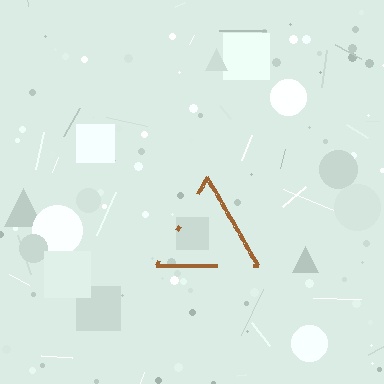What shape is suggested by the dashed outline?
The dashed outline suggests a triangle.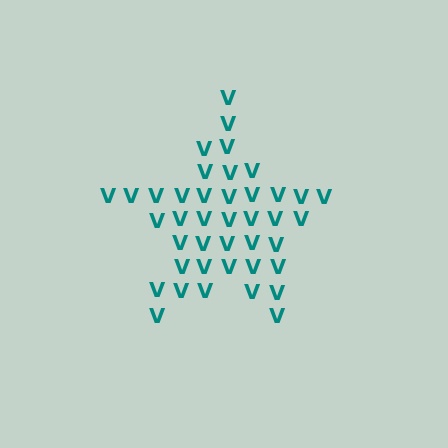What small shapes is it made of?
It is made of small letter V's.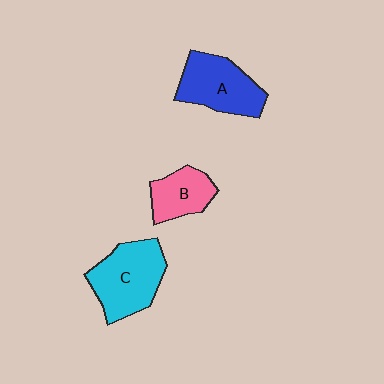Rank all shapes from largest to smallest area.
From largest to smallest: C (cyan), A (blue), B (pink).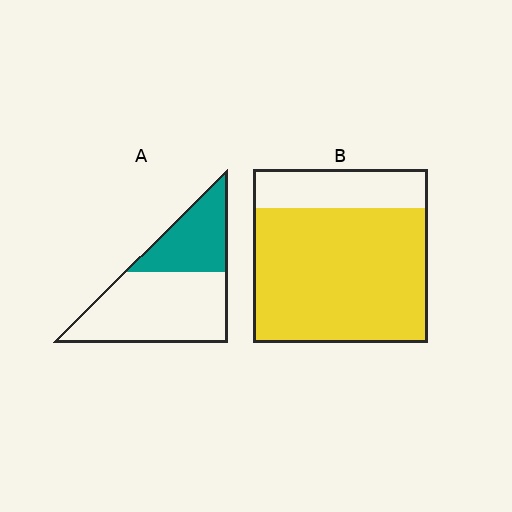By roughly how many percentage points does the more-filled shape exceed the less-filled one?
By roughly 45 percentage points (B over A).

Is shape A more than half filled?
No.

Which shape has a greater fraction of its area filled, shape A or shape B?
Shape B.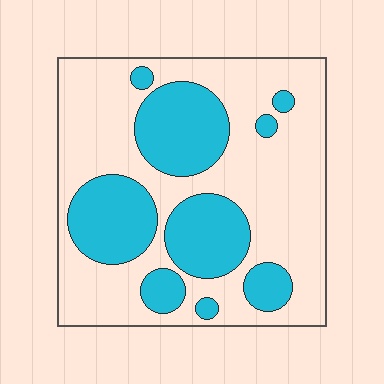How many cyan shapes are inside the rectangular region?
9.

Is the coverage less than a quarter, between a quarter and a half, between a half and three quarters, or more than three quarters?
Between a quarter and a half.